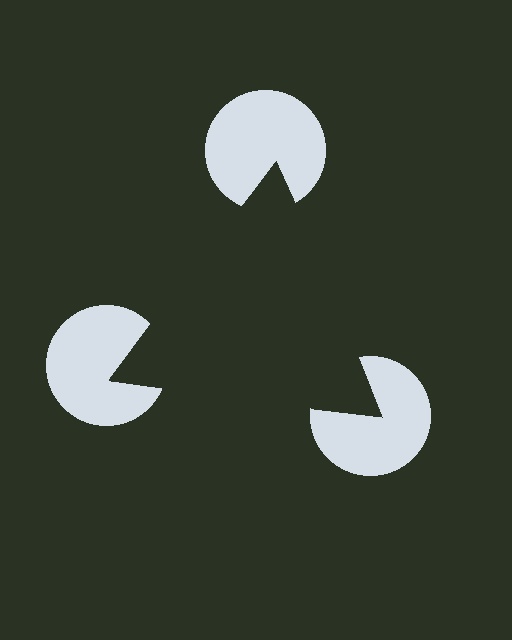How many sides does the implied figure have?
3 sides.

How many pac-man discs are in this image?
There are 3 — one at each vertex of the illusory triangle.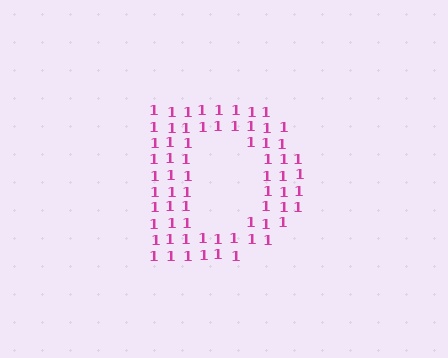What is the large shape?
The large shape is the letter D.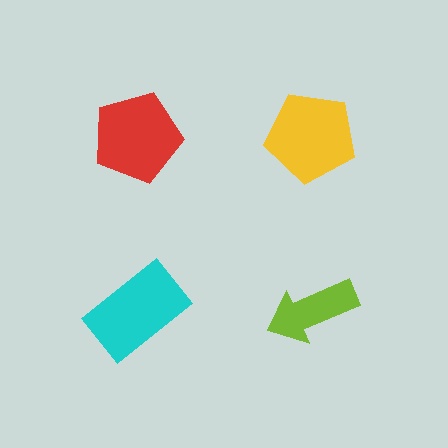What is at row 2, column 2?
A lime arrow.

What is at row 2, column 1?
A cyan rectangle.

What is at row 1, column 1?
A red pentagon.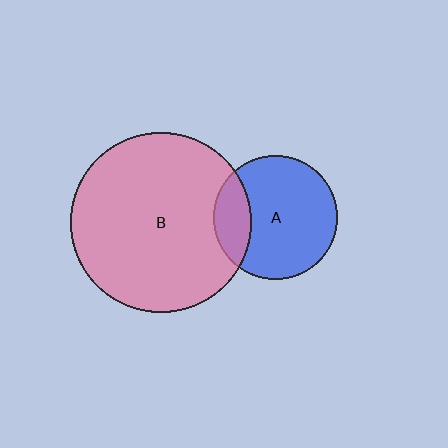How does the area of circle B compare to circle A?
Approximately 2.1 times.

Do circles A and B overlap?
Yes.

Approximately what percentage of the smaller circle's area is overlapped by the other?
Approximately 20%.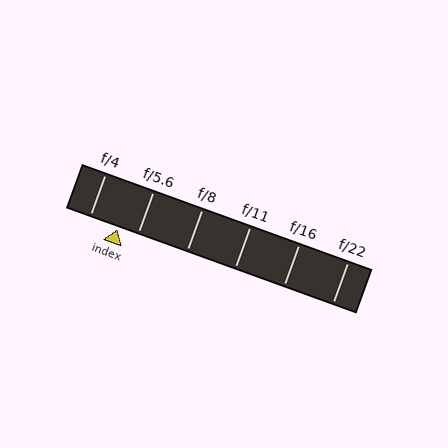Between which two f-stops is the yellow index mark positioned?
The index mark is between f/4 and f/5.6.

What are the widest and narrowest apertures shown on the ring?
The widest aperture shown is f/4 and the narrowest is f/22.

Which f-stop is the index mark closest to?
The index mark is closest to f/5.6.